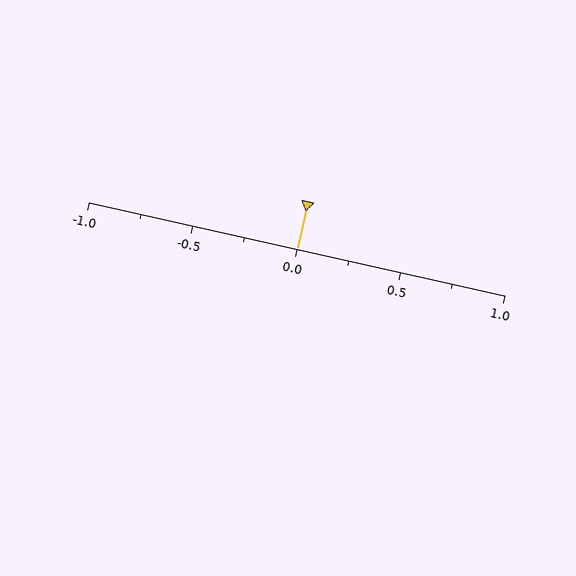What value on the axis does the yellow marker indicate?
The marker indicates approximately 0.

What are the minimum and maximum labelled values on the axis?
The axis runs from -1.0 to 1.0.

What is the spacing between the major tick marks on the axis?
The major ticks are spaced 0.5 apart.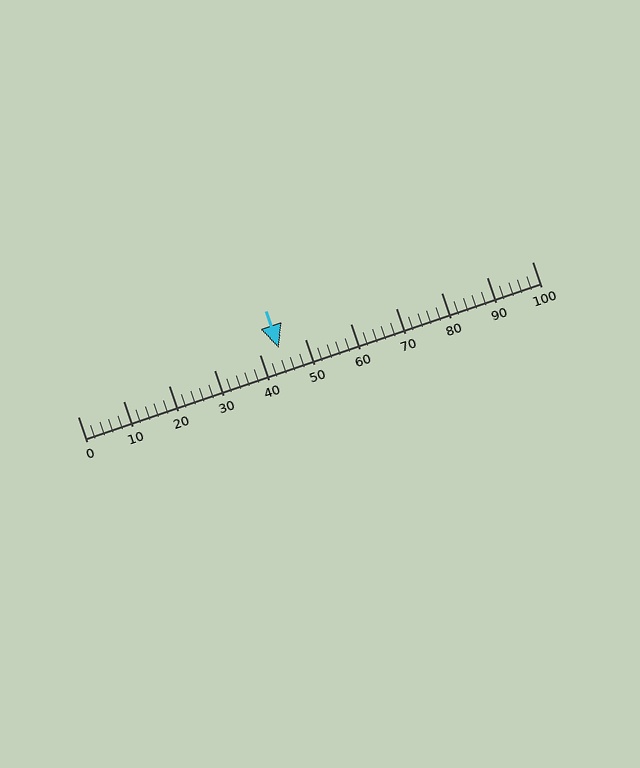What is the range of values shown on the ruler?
The ruler shows values from 0 to 100.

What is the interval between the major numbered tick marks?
The major tick marks are spaced 10 units apart.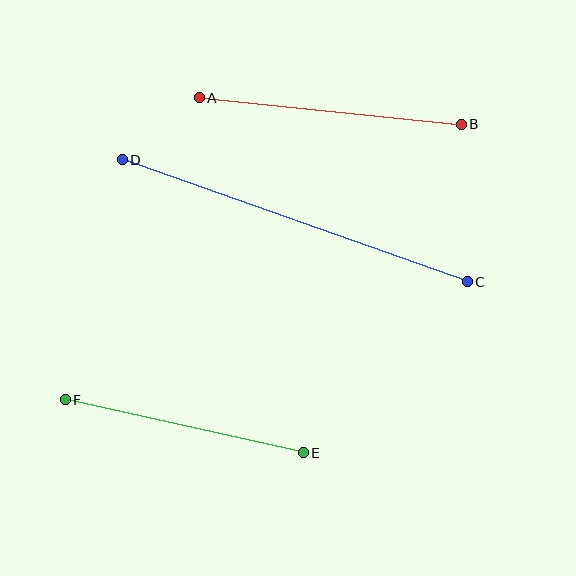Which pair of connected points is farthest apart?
Points C and D are farthest apart.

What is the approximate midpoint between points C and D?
The midpoint is at approximately (295, 221) pixels.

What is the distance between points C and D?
The distance is approximately 366 pixels.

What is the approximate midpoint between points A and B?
The midpoint is at approximately (330, 111) pixels.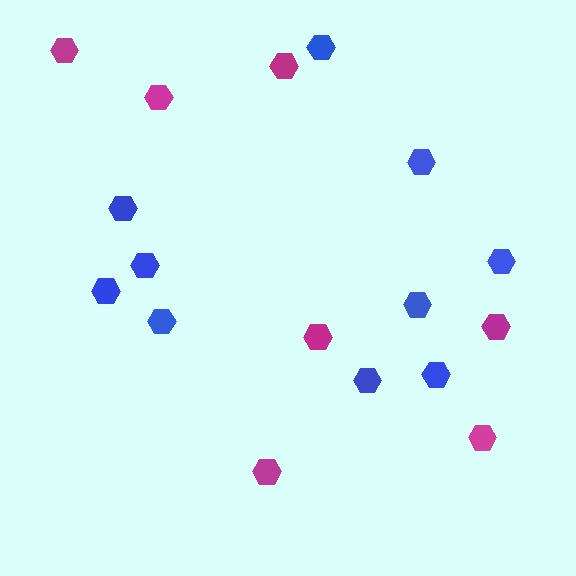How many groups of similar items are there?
There are 2 groups: one group of magenta hexagons (7) and one group of blue hexagons (10).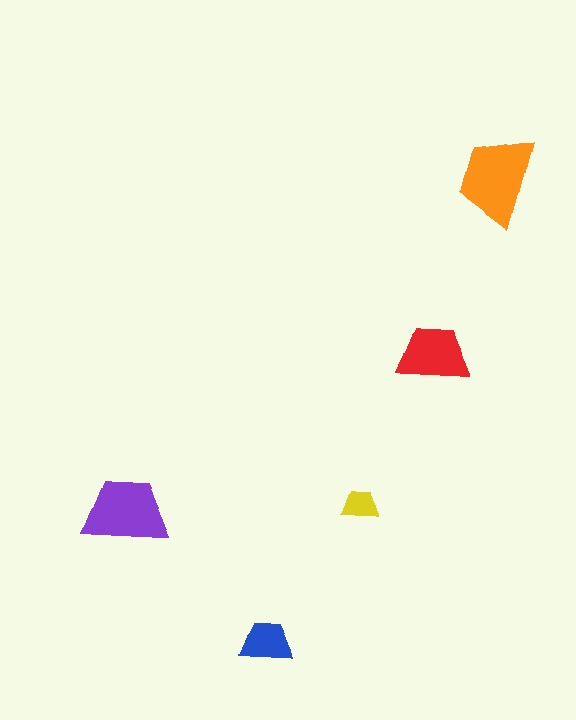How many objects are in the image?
There are 5 objects in the image.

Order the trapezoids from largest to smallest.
the orange one, the purple one, the red one, the blue one, the yellow one.